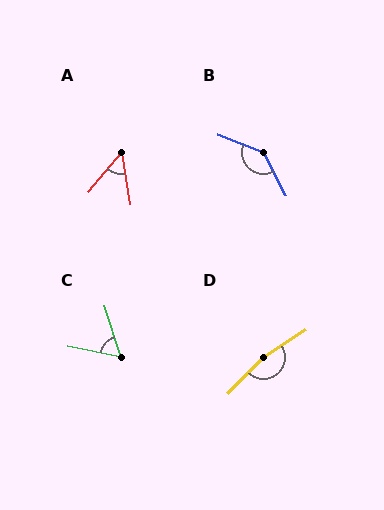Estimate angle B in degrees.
Approximately 139 degrees.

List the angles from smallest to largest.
A (48°), C (61°), B (139°), D (167°).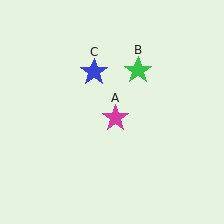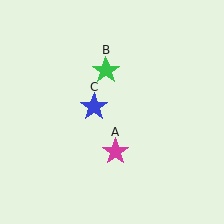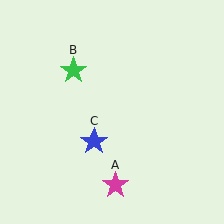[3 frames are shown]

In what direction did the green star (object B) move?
The green star (object B) moved left.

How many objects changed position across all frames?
3 objects changed position: magenta star (object A), green star (object B), blue star (object C).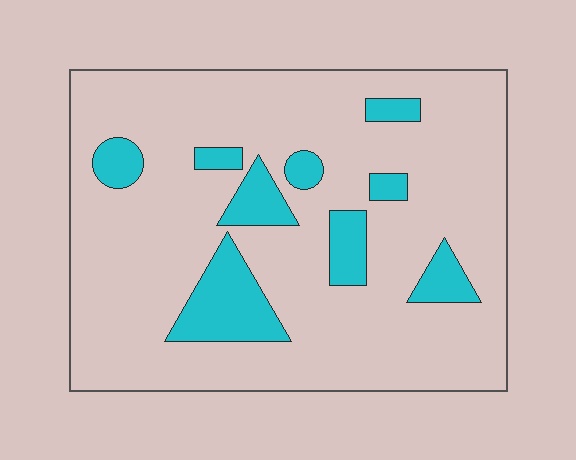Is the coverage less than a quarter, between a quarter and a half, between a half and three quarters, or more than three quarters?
Less than a quarter.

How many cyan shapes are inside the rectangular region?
9.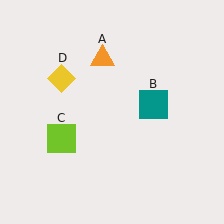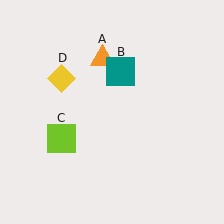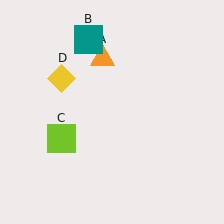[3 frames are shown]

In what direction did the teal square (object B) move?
The teal square (object B) moved up and to the left.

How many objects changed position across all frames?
1 object changed position: teal square (object B).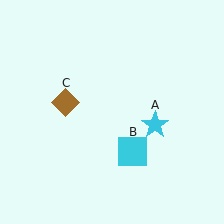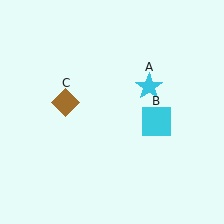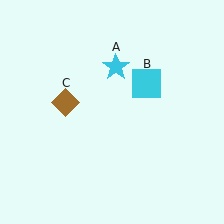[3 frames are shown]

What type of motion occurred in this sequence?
The cyan star (object A), cyan square (object B) rotated counterclockwise around the center of the scene.